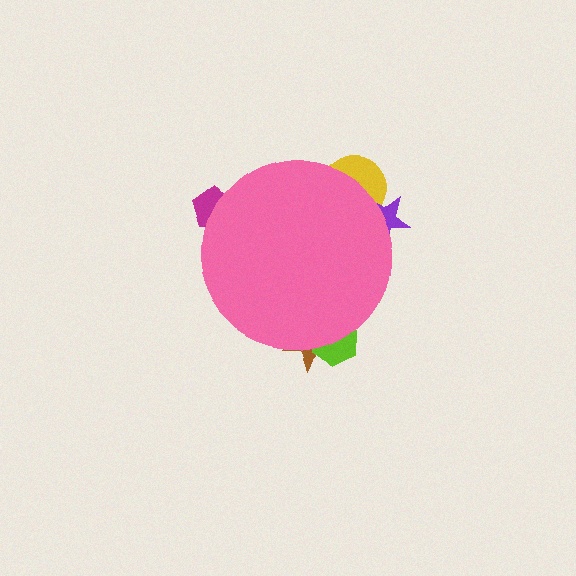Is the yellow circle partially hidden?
Yes, the yellow circle is partially hidden behind the pink circle.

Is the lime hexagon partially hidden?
Yes, the lime hexagon is partially hidden behind the pink circle.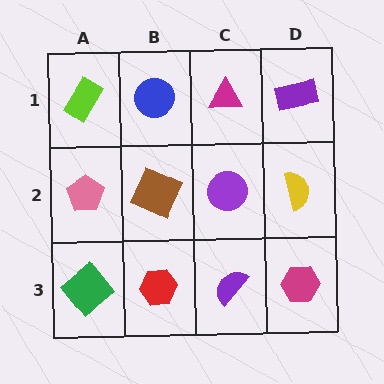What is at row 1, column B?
A blue circle.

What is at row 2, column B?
A brown square.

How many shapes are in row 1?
4 shapes.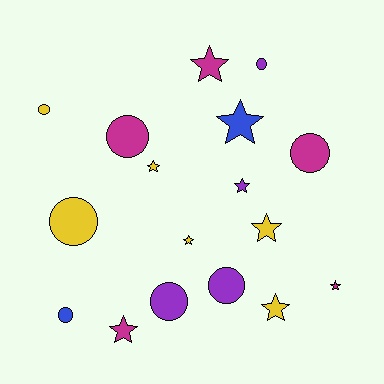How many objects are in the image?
There are 17 objects.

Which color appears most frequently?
Yellow, with 6 objects.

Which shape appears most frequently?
Star, with 9 objects.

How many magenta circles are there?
There are 2 magenta circles.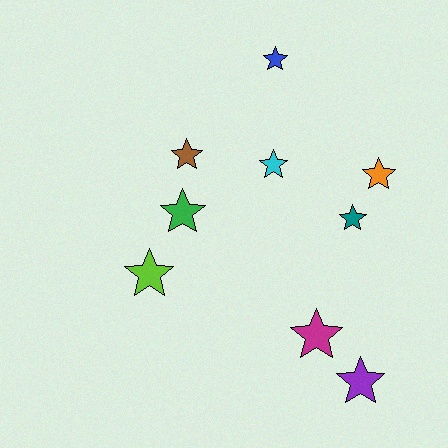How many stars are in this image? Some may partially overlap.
There are 9 stars.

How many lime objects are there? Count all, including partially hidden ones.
There is 1 lime object.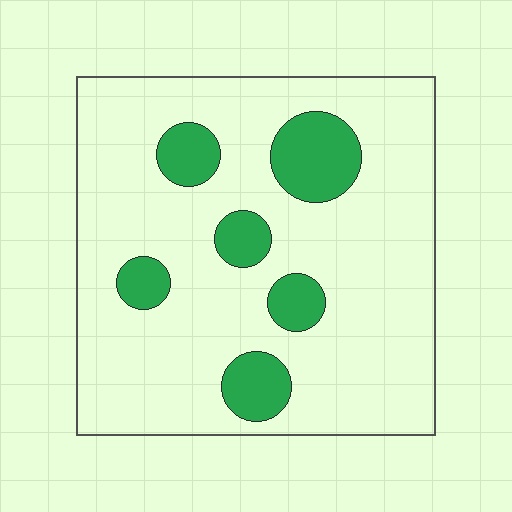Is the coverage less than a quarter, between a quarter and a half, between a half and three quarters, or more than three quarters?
Less than a quarter.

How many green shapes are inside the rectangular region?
6.